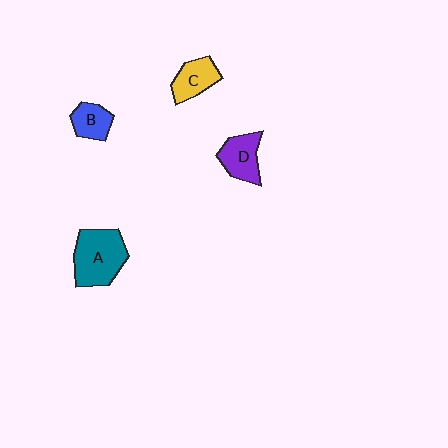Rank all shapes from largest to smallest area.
From largest to smallest: A (teal), D (purple), C (yellow), B (blue).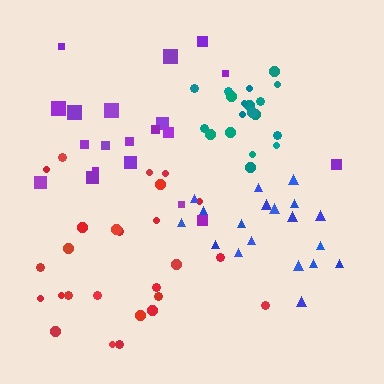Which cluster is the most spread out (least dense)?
Purple.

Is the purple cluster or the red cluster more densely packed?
Red.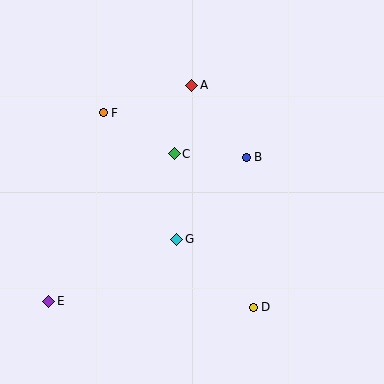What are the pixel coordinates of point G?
Point G is at (177, 239).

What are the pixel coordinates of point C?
Point C is at (174, 154).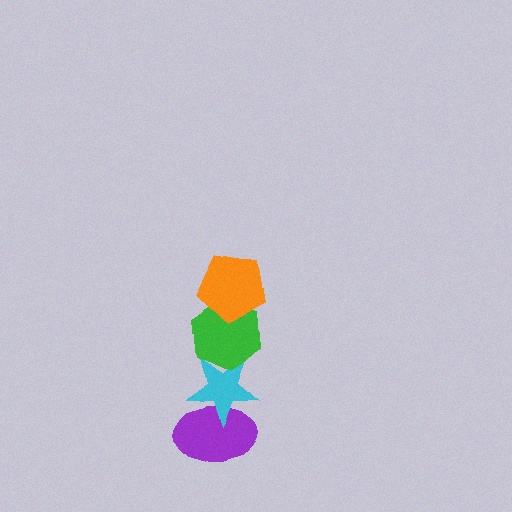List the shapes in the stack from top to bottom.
From top to bottom: the orange pentagon, the green hexagon, the cyan star, the purple ellipse.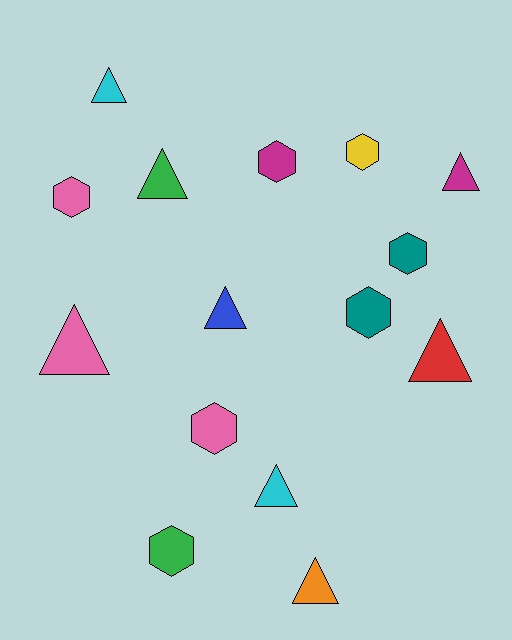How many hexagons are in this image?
There are 7 hexagons.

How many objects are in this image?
There are 15 objects.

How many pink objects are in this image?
There are 3 pink objects.